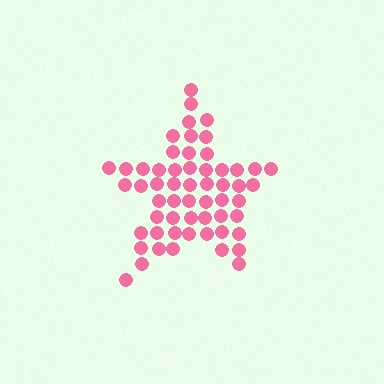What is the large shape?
The large shape is a star.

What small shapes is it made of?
It is made of small circles.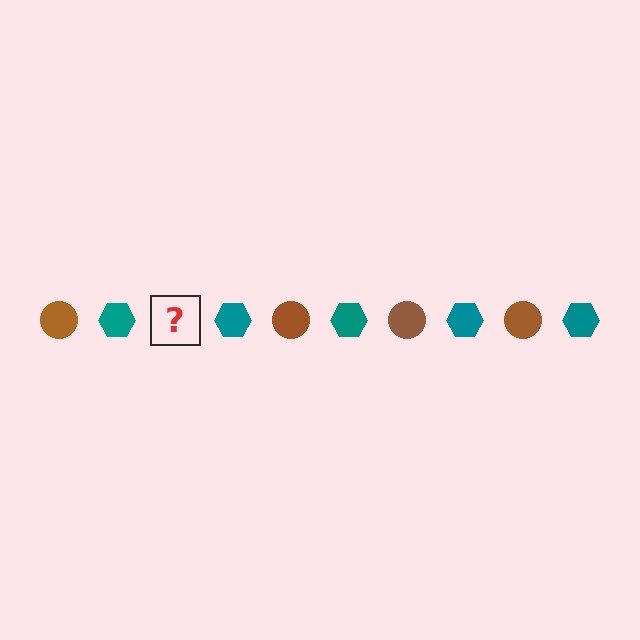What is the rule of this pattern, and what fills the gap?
The rule is that the pattern alternates between brown circle and teal hexagon. The gap should be filled with a brown circle.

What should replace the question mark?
The question mark should be replaced with a brown circle.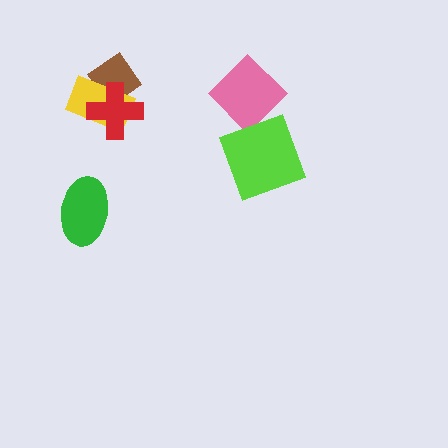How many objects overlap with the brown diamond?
2 objects overlap with the brown diamond.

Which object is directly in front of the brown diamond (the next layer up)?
The yellow rectangle is directly in front of the brown diamond.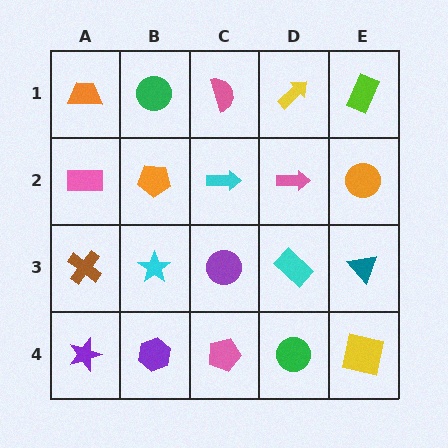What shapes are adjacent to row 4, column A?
A brown cross (row 3, column A), a purple hexagon (row 4, column B).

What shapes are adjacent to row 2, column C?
A pink semicircle (row 1, column C), a purple circle (row 3, column C), an orange pentagon (row 2, column B), a pink arrow (row 2, column D).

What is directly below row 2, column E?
A teal triangle.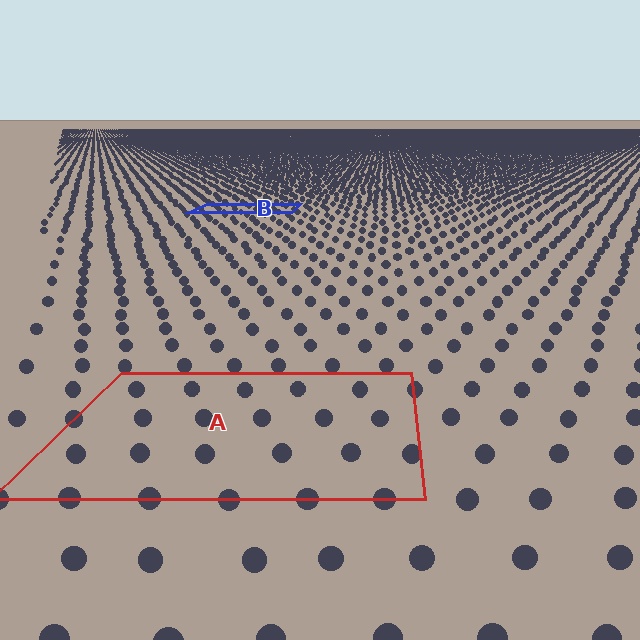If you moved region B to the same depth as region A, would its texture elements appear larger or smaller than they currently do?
They would appear larger. At a closer depth, the same texture elements are projected at a bigger on-screen size.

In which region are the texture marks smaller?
The texture marks are smaller in region B, because it is farther away.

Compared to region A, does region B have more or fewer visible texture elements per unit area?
Region B has more texture elements per unit area — they are packed more densely because it is farther away.